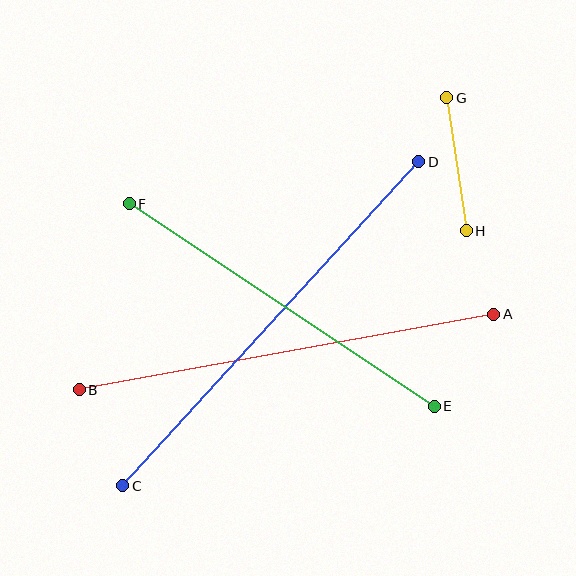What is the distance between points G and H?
The distance is approximately 135 pixels.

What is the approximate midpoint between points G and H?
The midpoint is at approximately (457, 164) pixels.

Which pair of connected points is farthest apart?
Points C and D are farthest apart.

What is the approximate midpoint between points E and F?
The midpoint is at approximately (282, 305) pixels.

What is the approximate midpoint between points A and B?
The midpoint is at approximately (286, 352) pixels.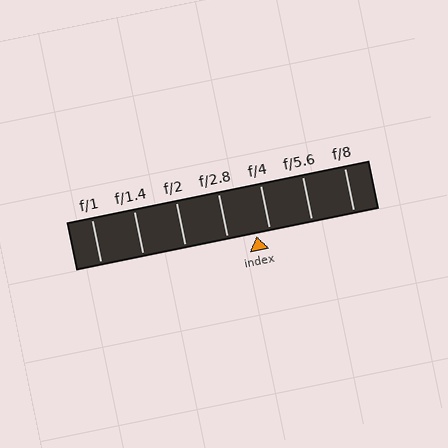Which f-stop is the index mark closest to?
The index mark is closest to f/4.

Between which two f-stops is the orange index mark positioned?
The index mark is between f/2.8 and f/4.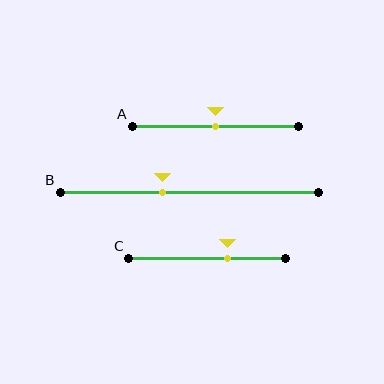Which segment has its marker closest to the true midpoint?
Segment A has its marker closest to the true midpoint.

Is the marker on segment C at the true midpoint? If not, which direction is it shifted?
No, the marker on segment C is shifted to the right by about 13% of the segment length.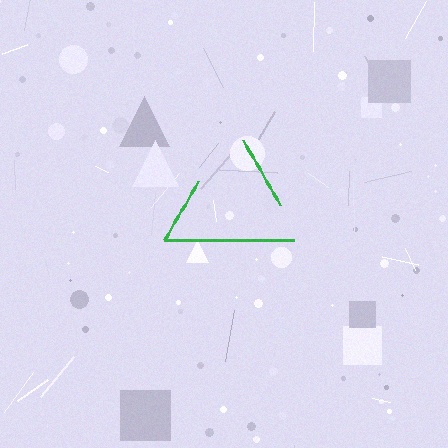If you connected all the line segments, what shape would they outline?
They would outline a triangle.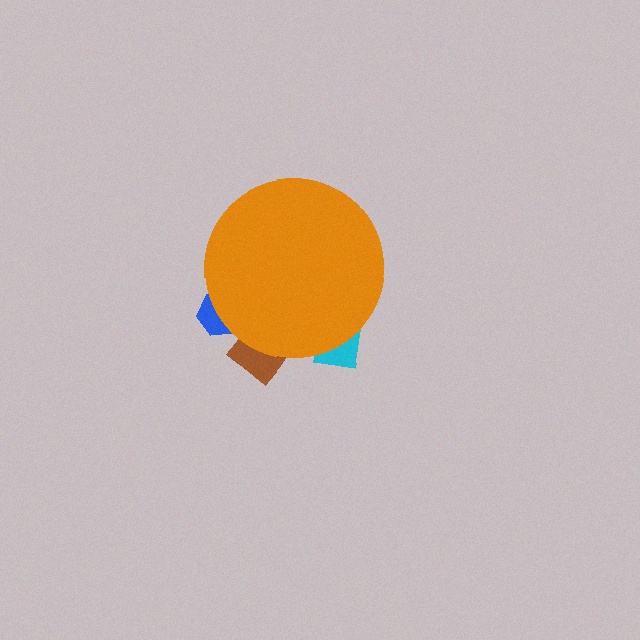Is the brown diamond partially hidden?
Yes, the brown diamond is partially hidden behind the orange circle.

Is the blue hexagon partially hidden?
Yes, the blue hexagon is partially hidden behind the orange circle.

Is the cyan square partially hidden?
Yes, the cyan square is partially hidden behind the orange circle.